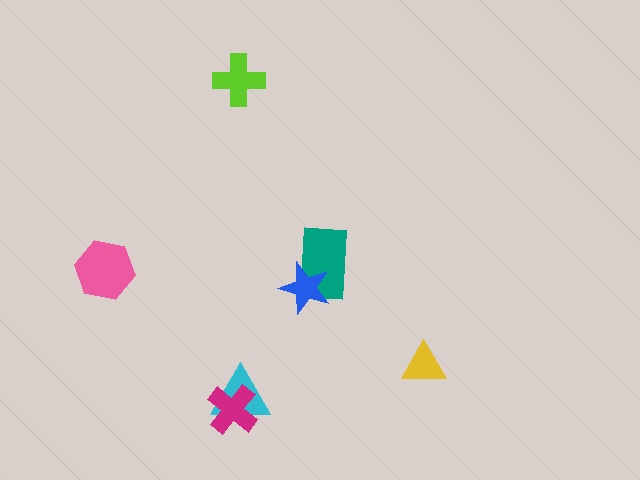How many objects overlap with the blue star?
1 object overlaps with the blue star.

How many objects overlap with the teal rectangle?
1 object overlaps with the teal rectangle.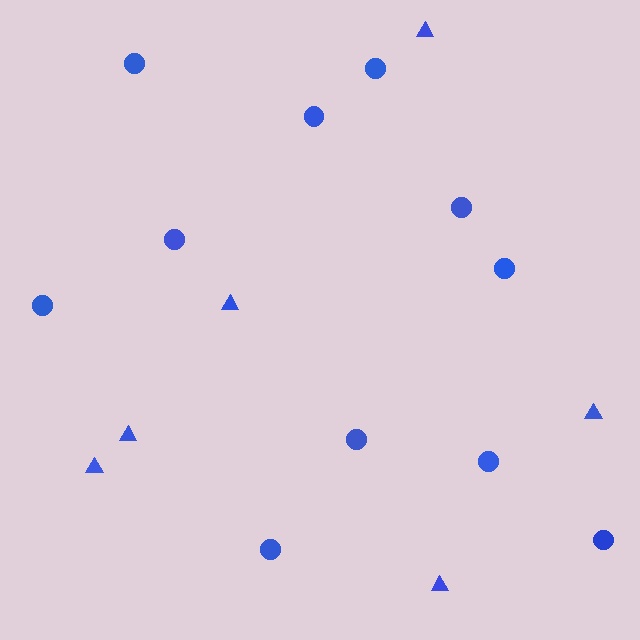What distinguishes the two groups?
There are 2 groups: one group of triangles (6) and one group of circles (11).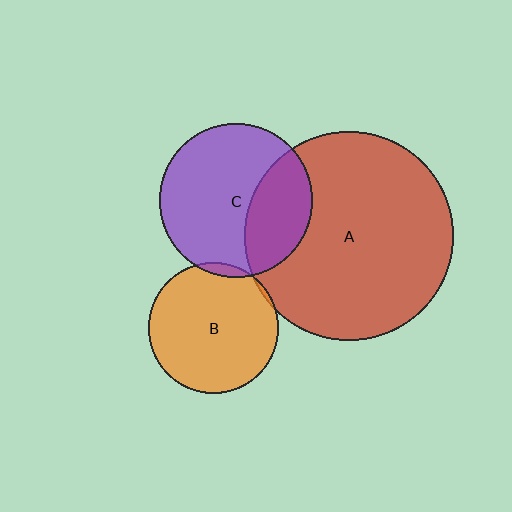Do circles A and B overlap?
Yes.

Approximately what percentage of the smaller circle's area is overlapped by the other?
Approximately 5%.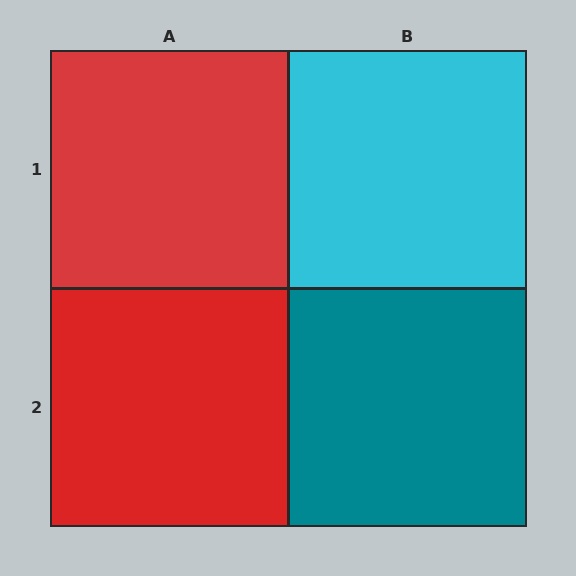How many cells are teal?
1 cell is teal.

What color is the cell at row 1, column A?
Red.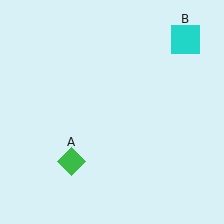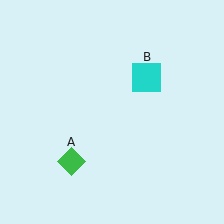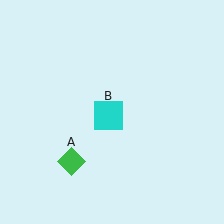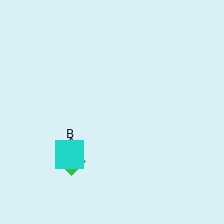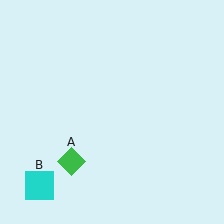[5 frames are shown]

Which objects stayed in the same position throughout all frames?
Green diamond (object A) remained stationary.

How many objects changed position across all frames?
1 object changed position: cyan square (object B).